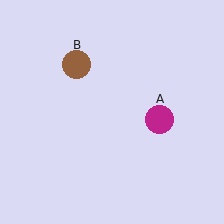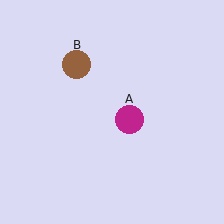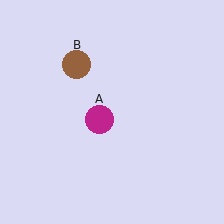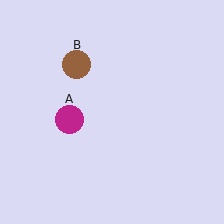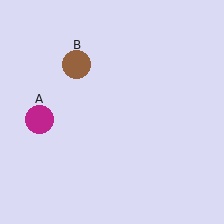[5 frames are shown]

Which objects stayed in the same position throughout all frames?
Brown circle (object B) remained stationary.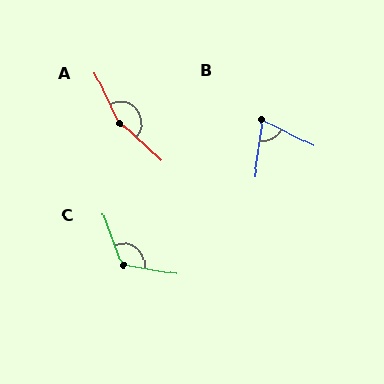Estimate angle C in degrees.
Approximately 119 degrees.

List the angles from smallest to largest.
B (71°), C (119°), A (157°).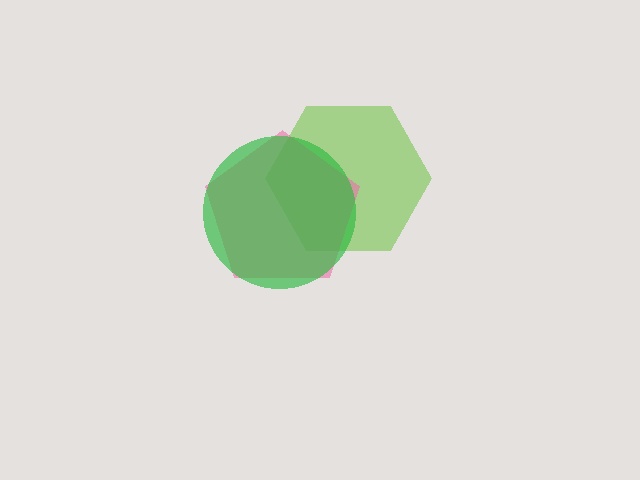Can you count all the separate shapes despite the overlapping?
Yes, there are 3 separate shapes.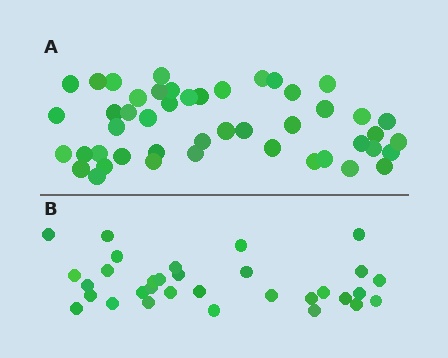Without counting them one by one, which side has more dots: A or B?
Region A (the top region) has more dots.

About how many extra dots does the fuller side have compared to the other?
Region A has approximately 15 more dots than region B.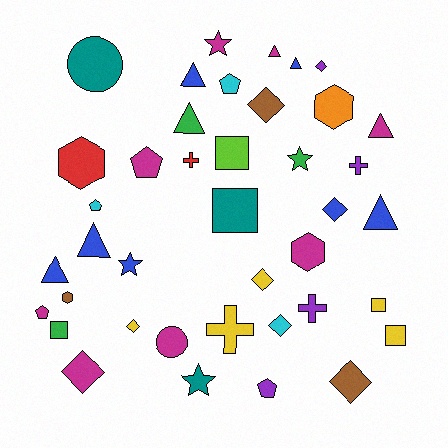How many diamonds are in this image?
There are 8 diamonds.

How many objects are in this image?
There are 40 objects.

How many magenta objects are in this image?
There are 8 magenta objects.